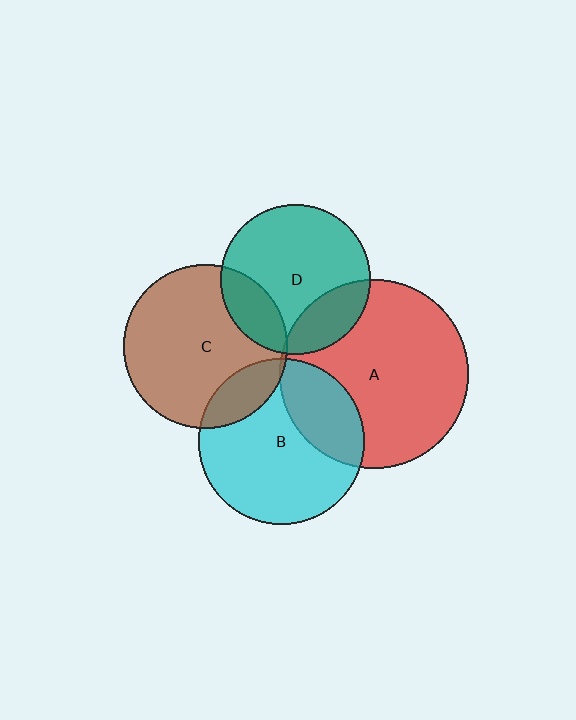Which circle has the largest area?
Circle A (red).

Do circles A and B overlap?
Yes.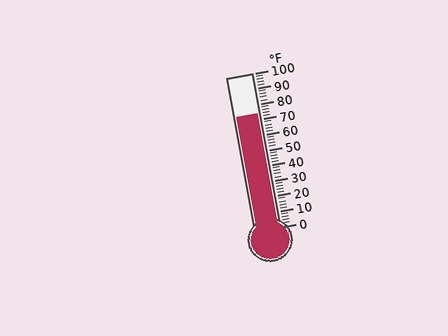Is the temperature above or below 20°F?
The temperature is above 20°F.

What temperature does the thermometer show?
The thermometer shows approximately 74°F.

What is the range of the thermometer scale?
The thermometer scale ranges from 0°F to 100°F.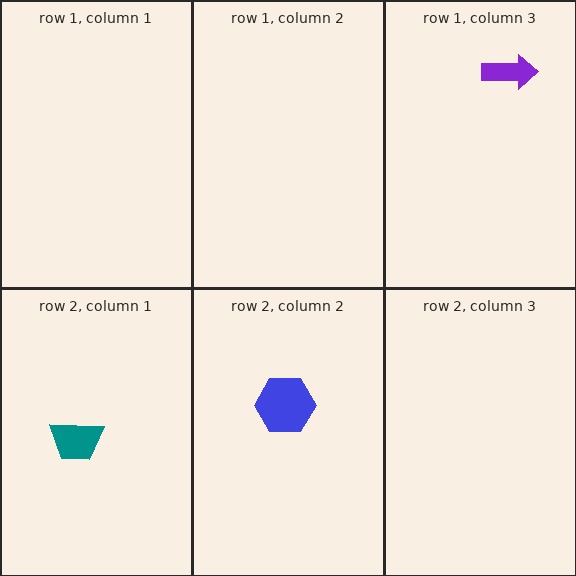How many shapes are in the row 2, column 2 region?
1.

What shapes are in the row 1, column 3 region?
The purple arrow.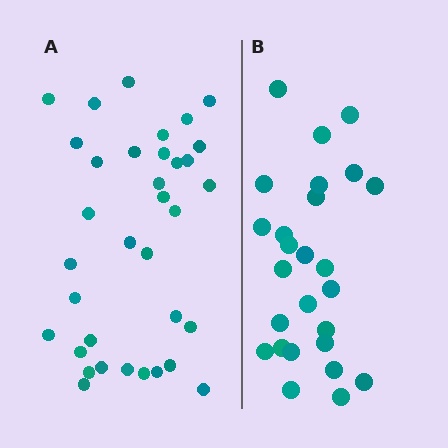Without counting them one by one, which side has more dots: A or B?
Region A (the left region) has more dots.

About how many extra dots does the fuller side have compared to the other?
Region A has roughly 8 or so more dots than region B.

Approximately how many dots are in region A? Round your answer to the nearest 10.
About 40 dots. (The exact count is 35, which rounds to 40.)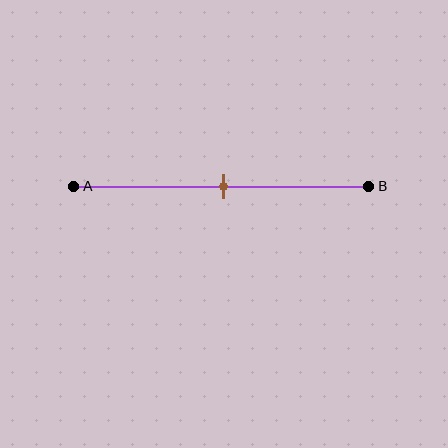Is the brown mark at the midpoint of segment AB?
Yes, the mark is approximately at the midpoint.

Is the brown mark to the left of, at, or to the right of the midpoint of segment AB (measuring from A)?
The brown mark is approximately at the midpoint of segment AB.